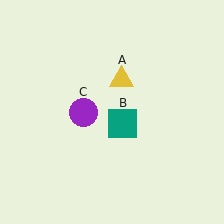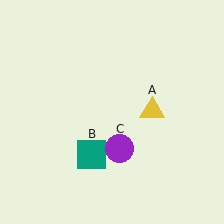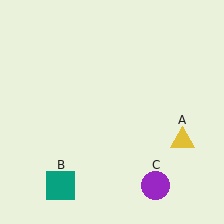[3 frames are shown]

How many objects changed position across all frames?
3 objects changed position: yellow triangle (object A), teal square (object B), purple circle (object C).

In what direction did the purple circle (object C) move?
The purple circle (object C) moved down and to the right.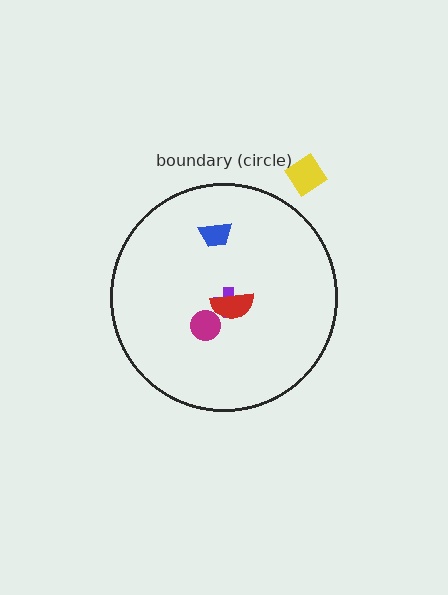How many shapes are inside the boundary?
4 inside, 1 outside.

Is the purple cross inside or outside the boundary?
Inside.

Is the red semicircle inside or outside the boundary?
Inside.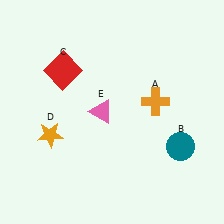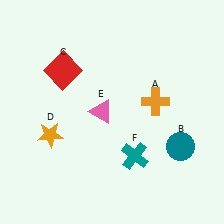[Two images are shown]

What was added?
A teal cross (F) was added in Image 2.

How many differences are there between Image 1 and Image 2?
There is 1 difference between the two images.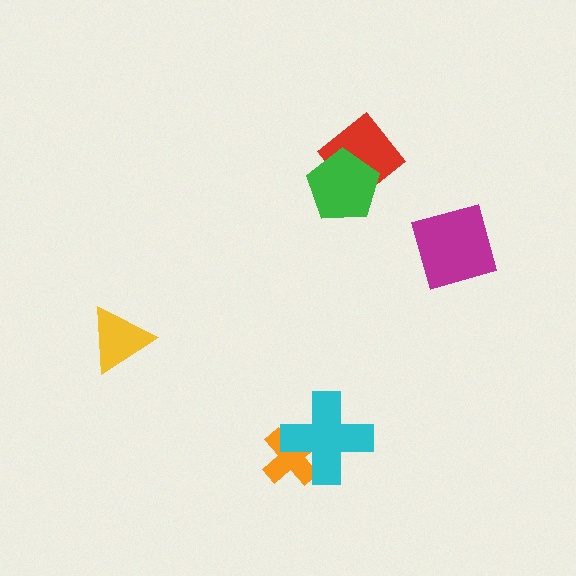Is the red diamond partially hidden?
Yes, it is partially covered by another shape.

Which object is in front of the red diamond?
The green pentagon is in front of the red diamond.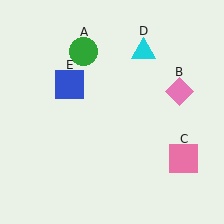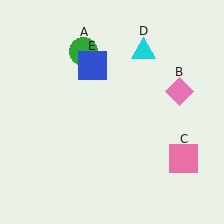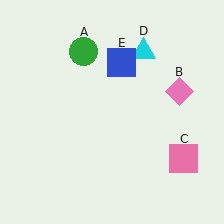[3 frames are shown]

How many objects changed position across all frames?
1 object changed position: blue square (object E).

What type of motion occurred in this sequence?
The blue square (object E) rotated clockwise around the center of the scene.